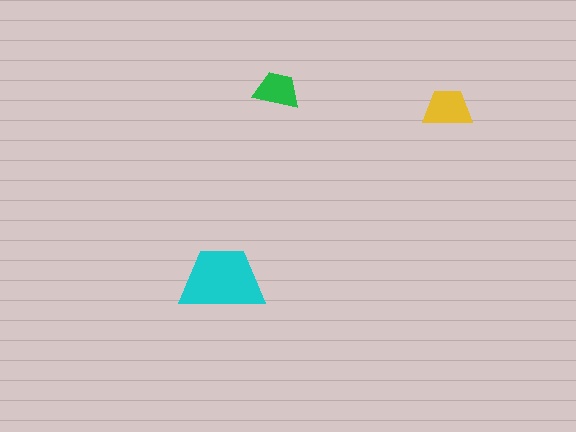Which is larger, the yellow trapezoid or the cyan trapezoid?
The cyan one.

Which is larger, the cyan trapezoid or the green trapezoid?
The cyan one.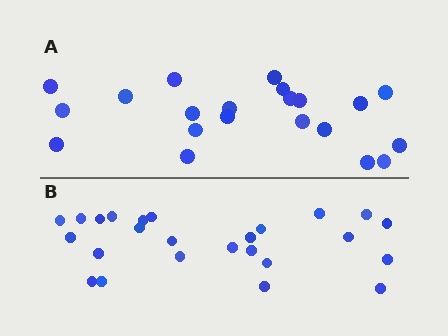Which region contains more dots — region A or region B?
Region B (the bottom region) has more dots.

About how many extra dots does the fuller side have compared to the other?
Region B has about 4 more dots than region A.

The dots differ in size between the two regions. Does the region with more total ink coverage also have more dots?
No. Region A has more total ink coverage because its dots are larger, but region B actually contains more individual dots. Total area can be misleading — the number of items is what matters here.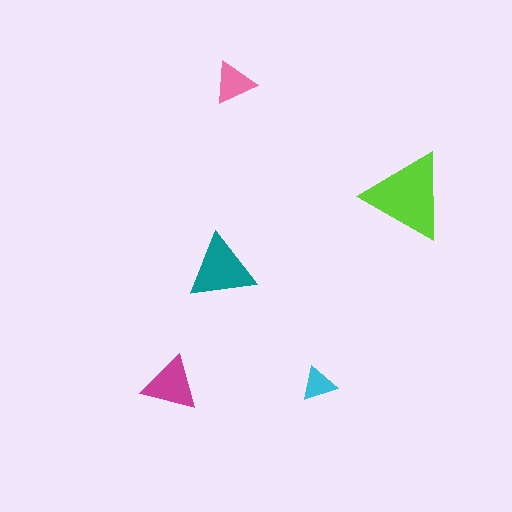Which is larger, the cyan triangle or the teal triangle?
The teal one.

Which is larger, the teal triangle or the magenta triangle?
The teal one.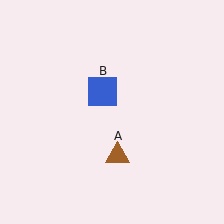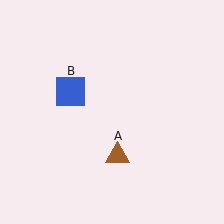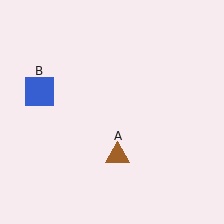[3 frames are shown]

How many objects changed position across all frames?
1 object changed position: blue square (object B).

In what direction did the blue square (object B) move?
The blue square (object B) moved left.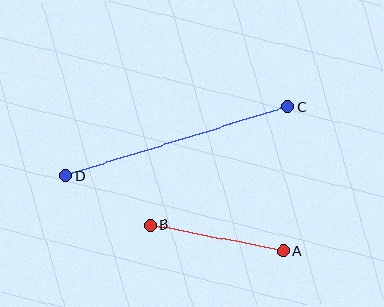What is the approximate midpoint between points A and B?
The midpoint is at approximately (217, 238) pixels.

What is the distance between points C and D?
The distance is approximately 232 pixels.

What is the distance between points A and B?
The distance is approximately 135 pixels.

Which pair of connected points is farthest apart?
Points C and D are farthest apart.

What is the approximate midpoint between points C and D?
The midpoint is at approximately (177, 142) pixels.